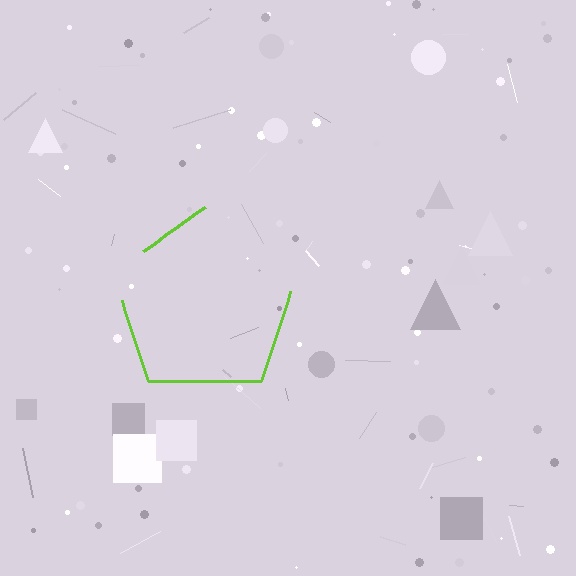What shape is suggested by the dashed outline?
The dashed outline suggests a pentagon.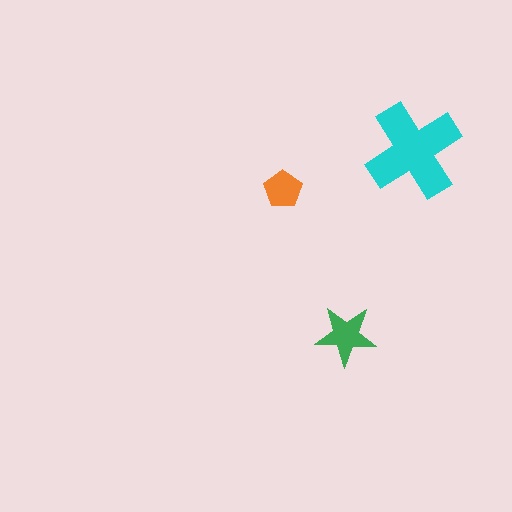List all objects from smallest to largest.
The orange pentagon, the green star, the cyan cross.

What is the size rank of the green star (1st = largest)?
2nd.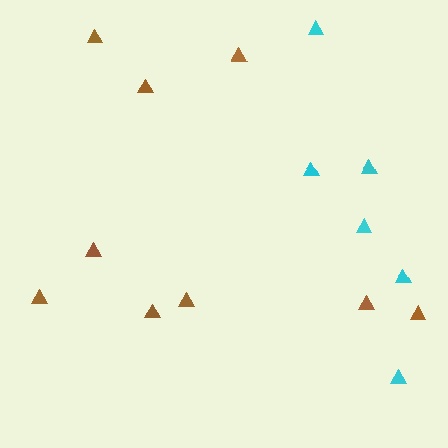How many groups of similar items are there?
There are 2 groups: one group of brown triangles (9) and one group of cyan triangles (6).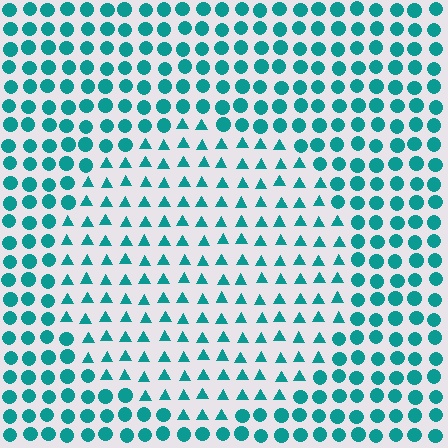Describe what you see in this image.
The image is filled with small teal elements arranged in a uniform grid. A circle-shaped region contains triangles, while the surrounding area contains circles. The boundary is defined purely by the change in element shape.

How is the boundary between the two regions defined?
The boundary is defined by a change in element shape: triangles inside vs. circles outside. All elements share the same color and spacing.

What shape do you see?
I see a circle.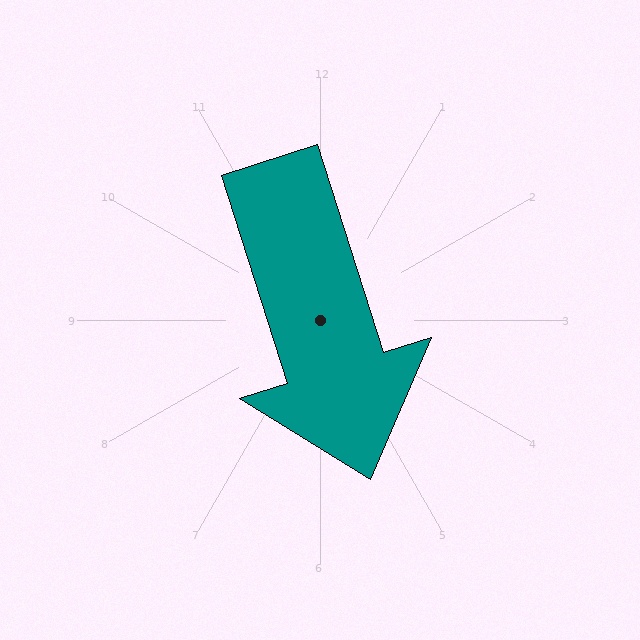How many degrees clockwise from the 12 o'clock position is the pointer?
Approximately 162 degrees.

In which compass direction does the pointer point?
South.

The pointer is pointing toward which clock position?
Roughly 5 o'clock.